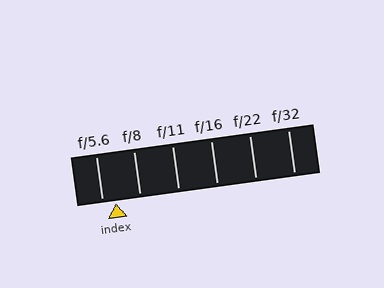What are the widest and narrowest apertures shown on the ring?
The widest aperture shown is f/5.6 and the narrowest is f/32.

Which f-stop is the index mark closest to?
The index mark is closest to f/5.6.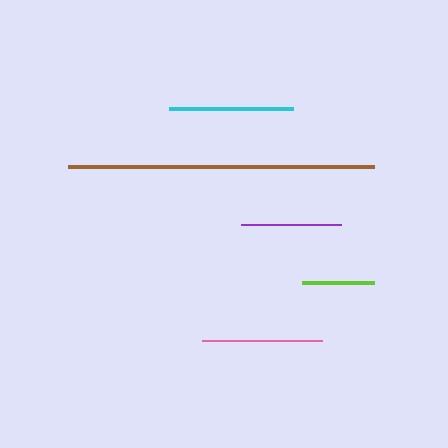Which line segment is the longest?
The brown line is the longest at approximately 306 pixels.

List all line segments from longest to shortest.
From longest to shortest: brown, cyan, pink, purple, lime.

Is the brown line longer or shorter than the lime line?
The brown line is longer than the lime line.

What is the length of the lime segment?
The lime segment is approximately 71 pixels long.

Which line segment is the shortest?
The lime line is the shortest at approximately 71 pixels.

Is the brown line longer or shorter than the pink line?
The brown line is longer than the pink line.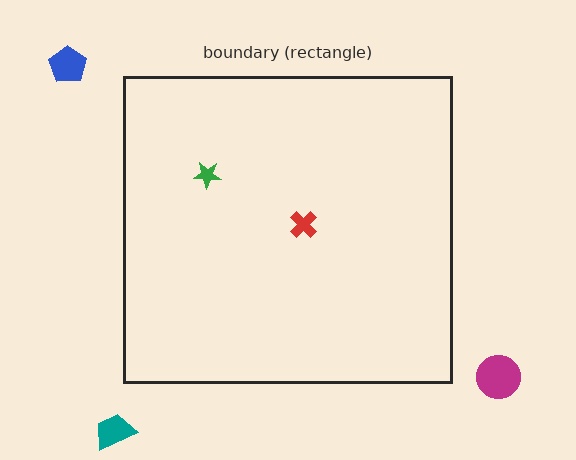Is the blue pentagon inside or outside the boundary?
Outside.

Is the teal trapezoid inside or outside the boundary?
Outside.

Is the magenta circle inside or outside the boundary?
Outside.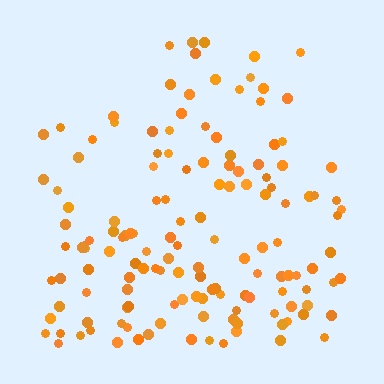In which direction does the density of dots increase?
From top to bottom, with the bottom side densest.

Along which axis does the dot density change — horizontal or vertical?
Vertical.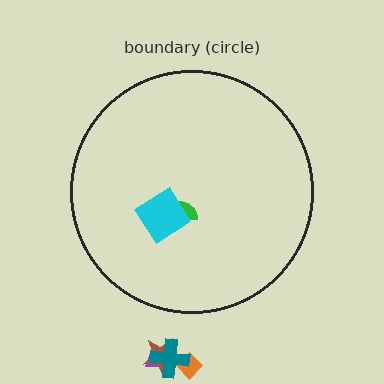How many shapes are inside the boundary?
2 inside, 4 outside.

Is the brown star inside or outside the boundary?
Outside.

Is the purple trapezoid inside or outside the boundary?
Outside.